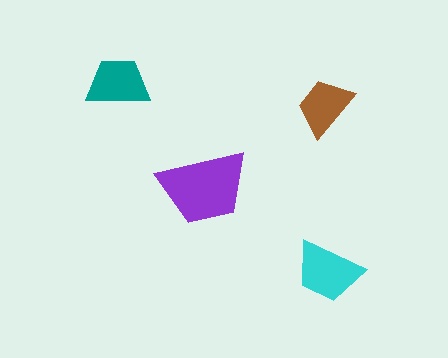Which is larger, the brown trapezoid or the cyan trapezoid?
The cyan one.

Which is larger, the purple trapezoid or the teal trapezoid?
The purple one.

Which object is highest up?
The teal trapezoid is topmost.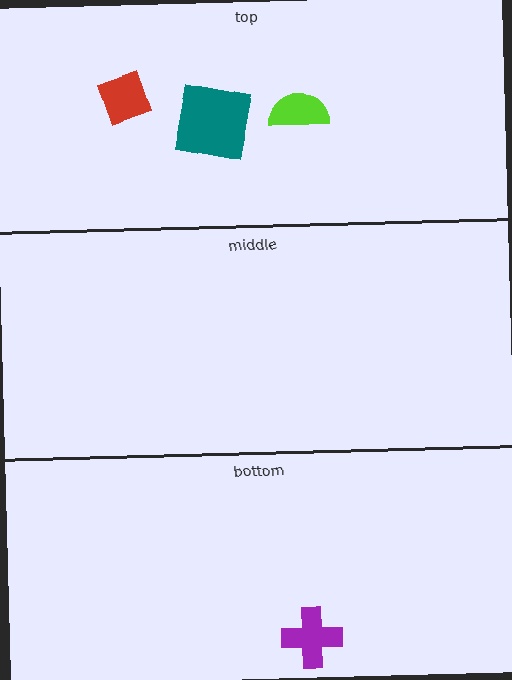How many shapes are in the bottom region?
1.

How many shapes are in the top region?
3.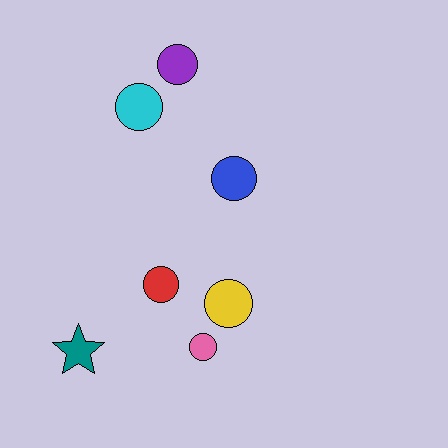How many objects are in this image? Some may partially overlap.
There are 7 objects.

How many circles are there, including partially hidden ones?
There are 6 circles.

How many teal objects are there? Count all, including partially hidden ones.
There is 1 teal object.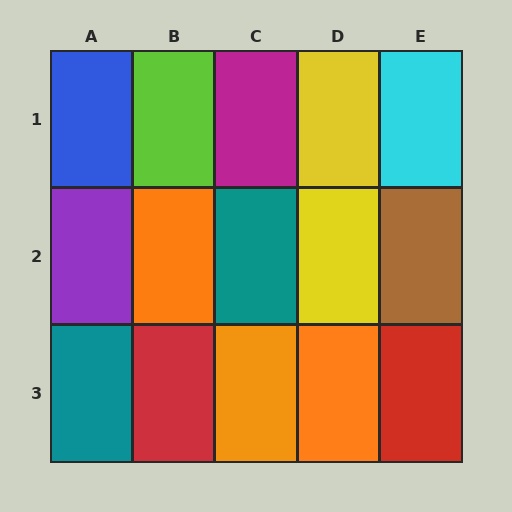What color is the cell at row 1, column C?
Magenta.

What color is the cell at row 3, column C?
Orange.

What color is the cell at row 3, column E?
Red.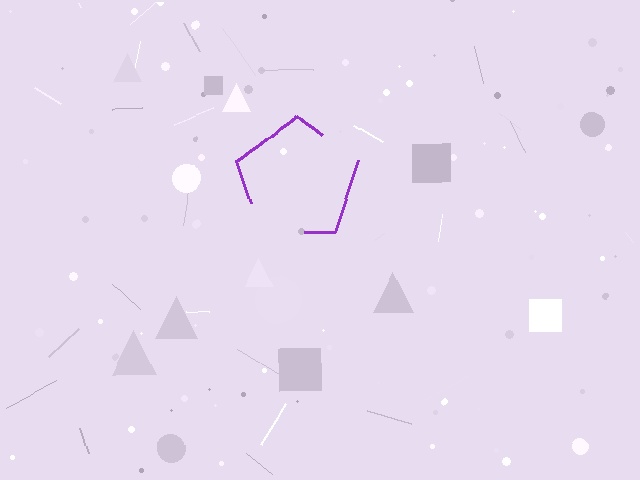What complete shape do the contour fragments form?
The contour fragments form a pentagon.